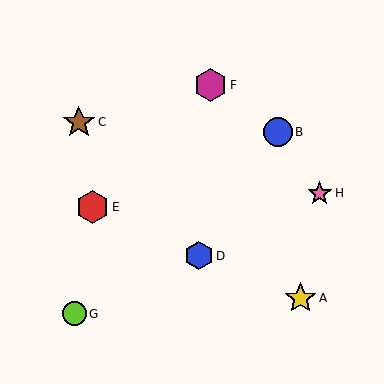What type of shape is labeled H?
Shape H is a pink star.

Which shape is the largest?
The magenta hexagon (labeled F) is the largest.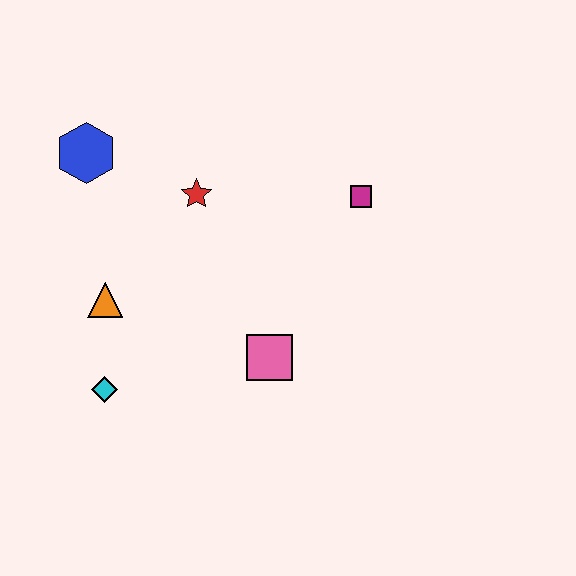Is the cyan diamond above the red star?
No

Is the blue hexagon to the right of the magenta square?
No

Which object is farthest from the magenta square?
The cyan diamond is farthest from the magenta square.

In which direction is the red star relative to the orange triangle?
The red star is above the orange triangle.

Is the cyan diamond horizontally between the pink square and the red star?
No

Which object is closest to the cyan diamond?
The orange triangle is closest to the cyan diamond.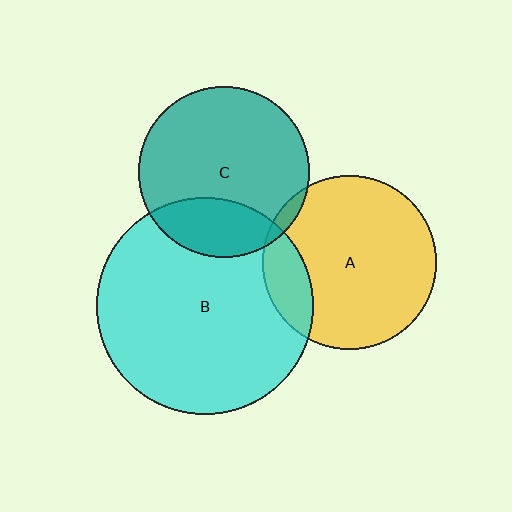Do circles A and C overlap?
Yes.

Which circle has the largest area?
Circle B (cyan).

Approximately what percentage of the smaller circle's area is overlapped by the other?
Approximately 5%.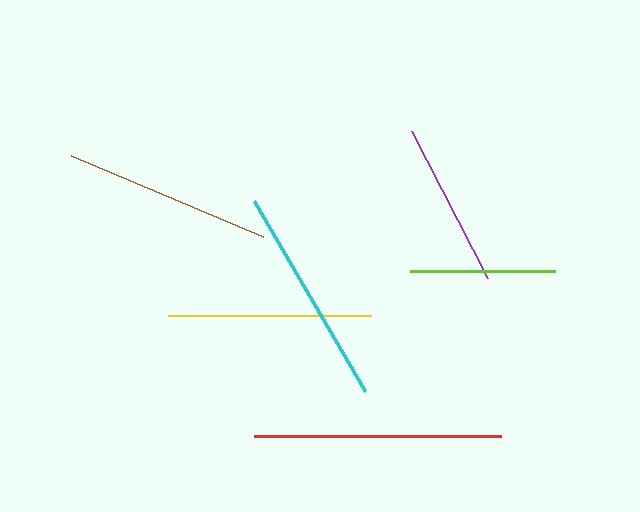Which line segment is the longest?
The red line is the longest at approximately 246 pixels.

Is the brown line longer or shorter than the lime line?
The brown line is longer than the lime line.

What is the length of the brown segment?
The brown segment is approximately 208 pixels long.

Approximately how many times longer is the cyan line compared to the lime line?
The cyan line is approximately 1.5 times the length of the lime line.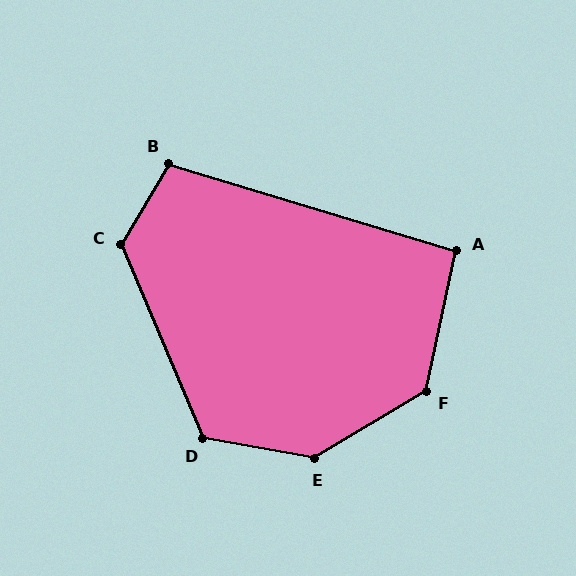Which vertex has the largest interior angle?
E, at approximately 138 degrees.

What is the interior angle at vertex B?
Approximately 104 degrees (obtuse).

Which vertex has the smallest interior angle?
A, at approximately 95 degrees.